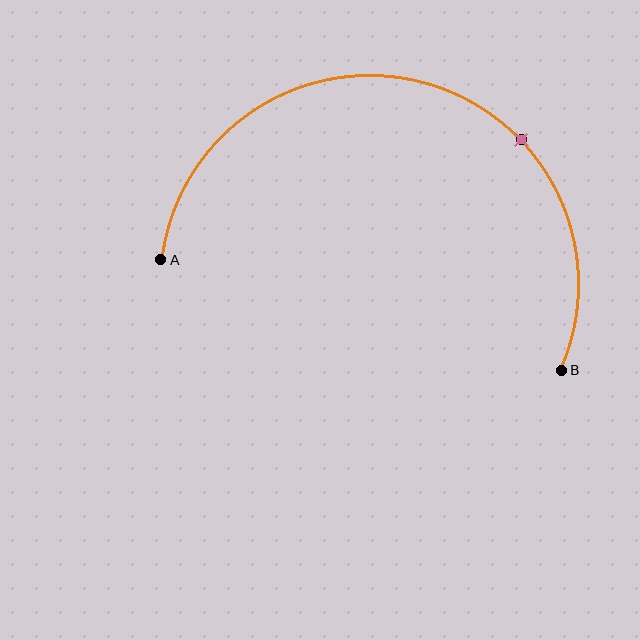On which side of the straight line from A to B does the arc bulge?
The arc bulges above the straight line connecting A and B.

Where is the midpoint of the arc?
The arc midpoint is the point on the curve farthest from the straight line joining A and B. It sits above that line.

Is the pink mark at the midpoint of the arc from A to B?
No. The pink mark lies on the arc but is closer to endpoint B. The arc midpoint would be at the point on the curve equidistant along the arc from both A and B.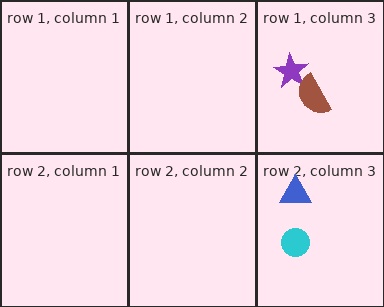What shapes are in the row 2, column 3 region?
The blue triangle, the cyan circle.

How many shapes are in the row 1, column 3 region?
2.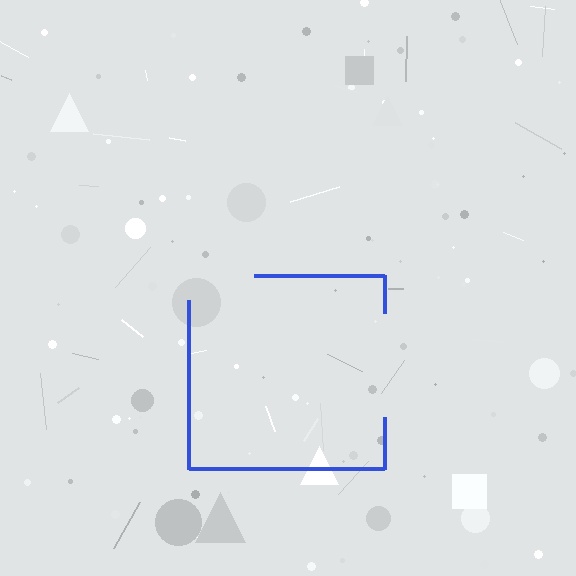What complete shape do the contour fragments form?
The contour fragments form a square.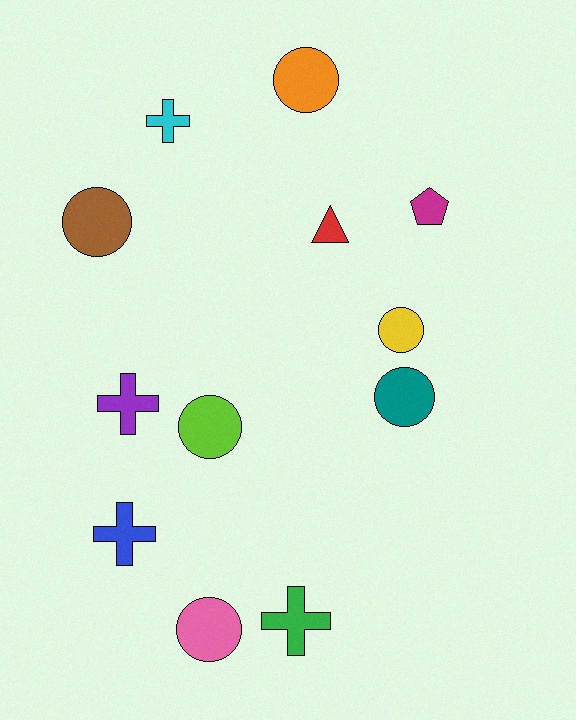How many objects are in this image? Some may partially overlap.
There are 12 objects.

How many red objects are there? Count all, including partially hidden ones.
There is 1 red object.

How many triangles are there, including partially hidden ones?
There is 1 triangle.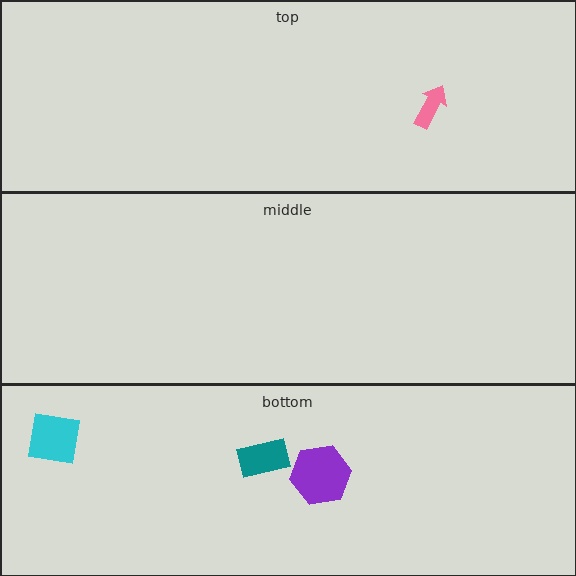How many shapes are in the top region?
1.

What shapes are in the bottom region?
The purple hexagon, the teal rectangle, the cyan square.